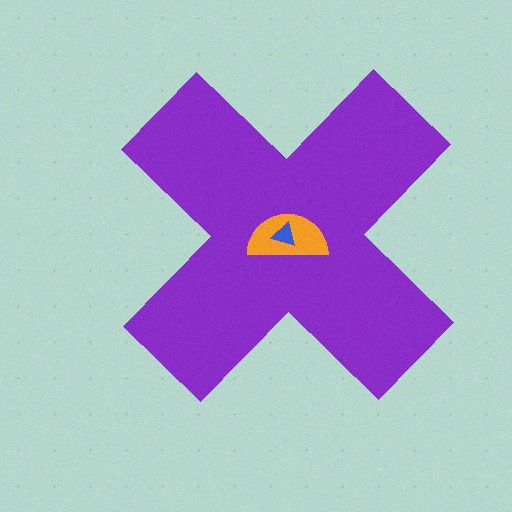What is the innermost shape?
The blue triangle.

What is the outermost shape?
The purple cross.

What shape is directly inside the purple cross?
The orange semicircle.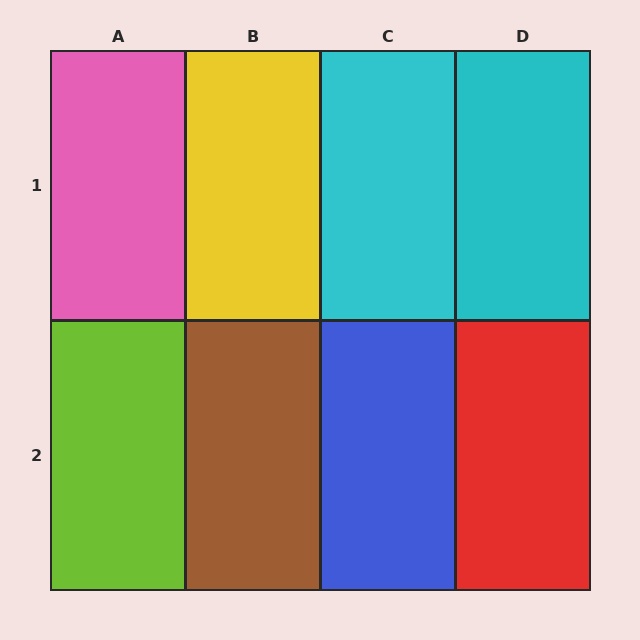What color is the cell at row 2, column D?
Red.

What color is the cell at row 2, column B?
Brown.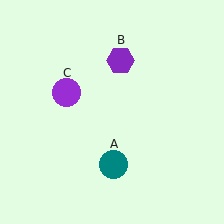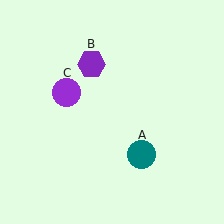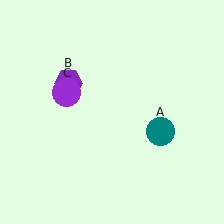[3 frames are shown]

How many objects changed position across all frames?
2 objects changed position: teal circle (object A), purple hexagon (object B).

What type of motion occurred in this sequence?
The teal circle (object A), purple hexagon (object B) rotated counterclockwise around the center of the scene.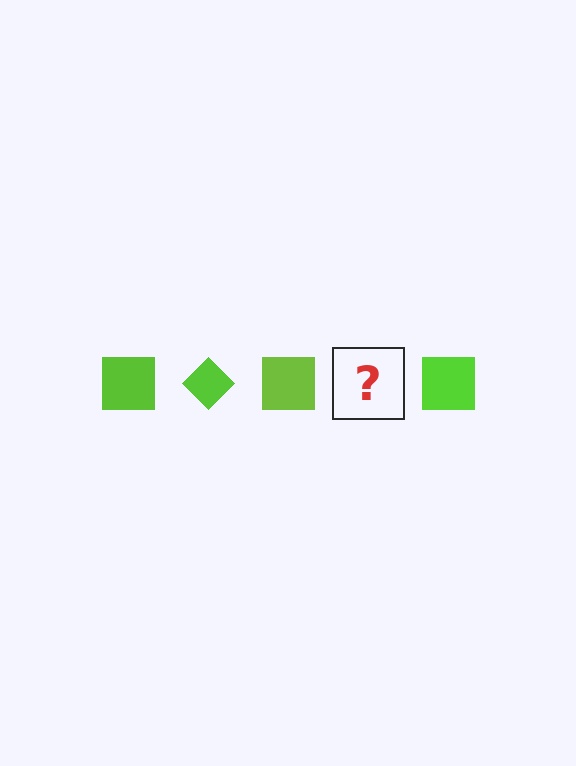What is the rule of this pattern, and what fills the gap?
The rule is that the pattern cycles through square, diamond shapes in lime. The gap should be filled with a lime diamond.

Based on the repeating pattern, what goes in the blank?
The blank should be a lime diamond.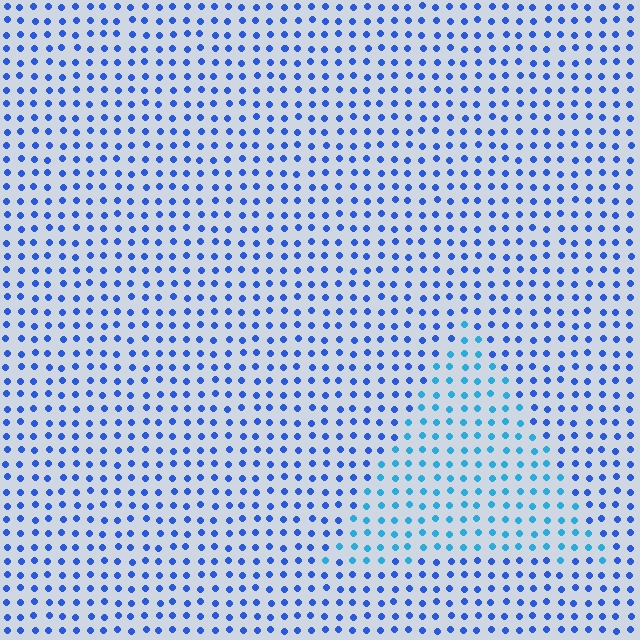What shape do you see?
I see a triangle.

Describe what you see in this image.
The image is filled with small blue elements in a uniform arrangement. A triangle-shaped region is visible where the elements are tinted to a slightly different hue, forming a subtle color boundary.